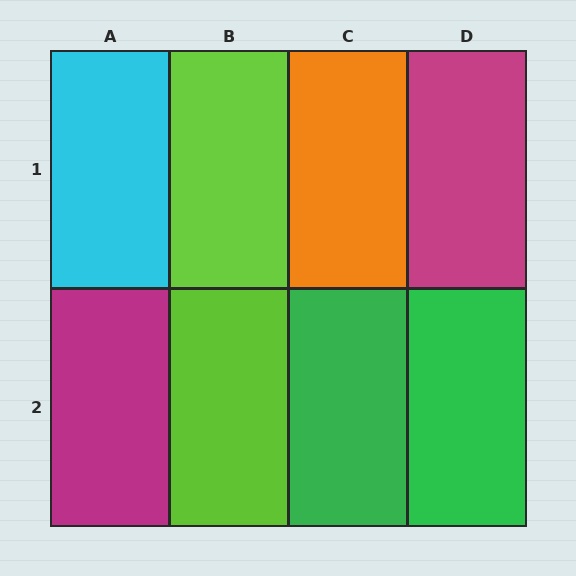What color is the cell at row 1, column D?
Magenta.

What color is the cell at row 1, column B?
Lime.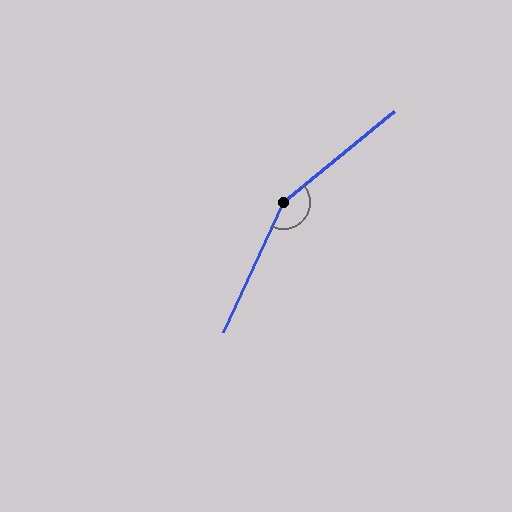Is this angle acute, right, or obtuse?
It is obtuse.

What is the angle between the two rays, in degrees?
Approximately 154 degrees.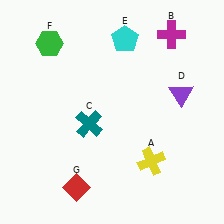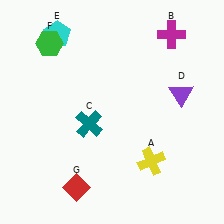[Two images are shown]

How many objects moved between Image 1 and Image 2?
1 object moved between the two images.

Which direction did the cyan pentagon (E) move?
The cyan pentagon (E) moved left.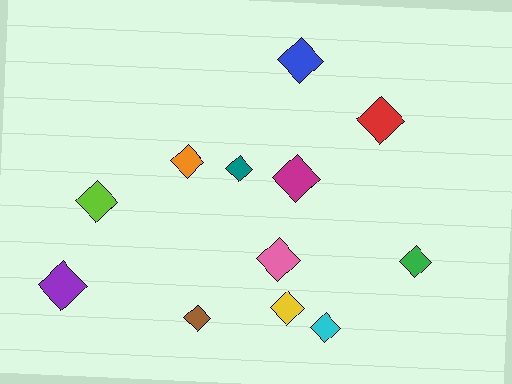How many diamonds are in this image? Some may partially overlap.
There are 12 diamonds.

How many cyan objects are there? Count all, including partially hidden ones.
There is 1 cyan object.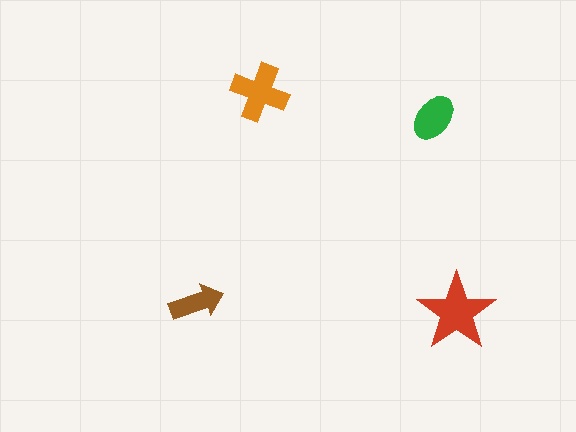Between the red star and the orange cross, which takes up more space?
The red star.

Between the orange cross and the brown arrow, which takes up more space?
The orange cross.